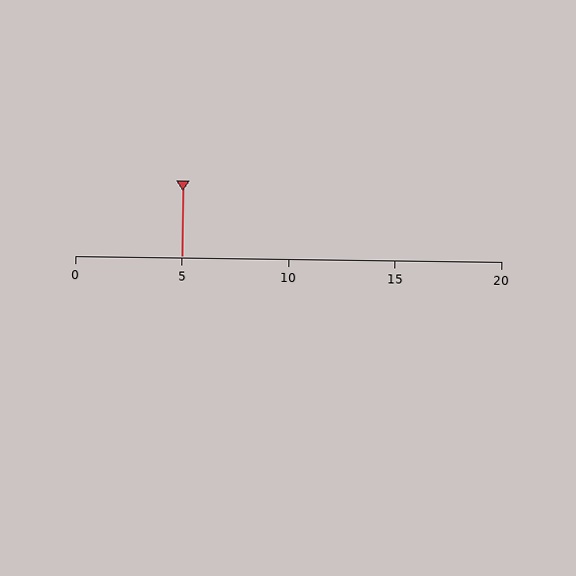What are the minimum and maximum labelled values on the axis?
The axis runs from 0 to 20.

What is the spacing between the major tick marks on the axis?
The major ticks are spaced 5 apart.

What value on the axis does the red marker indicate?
The marker indicates approximately 5.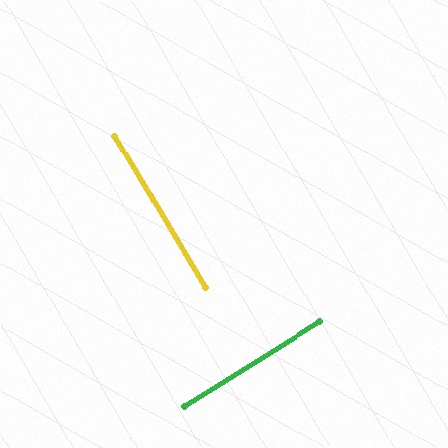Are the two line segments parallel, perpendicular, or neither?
Perpendicular — they meet at approximately 89°.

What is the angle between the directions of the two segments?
Approximately 89 degrees.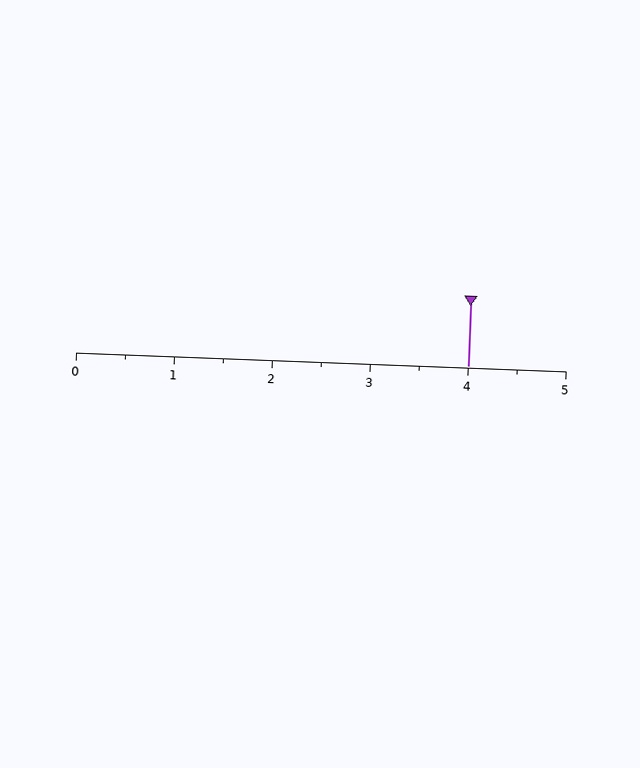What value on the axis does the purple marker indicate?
The marker indicates approximately 4.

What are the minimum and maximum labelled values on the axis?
The axis runs from 0 to 5.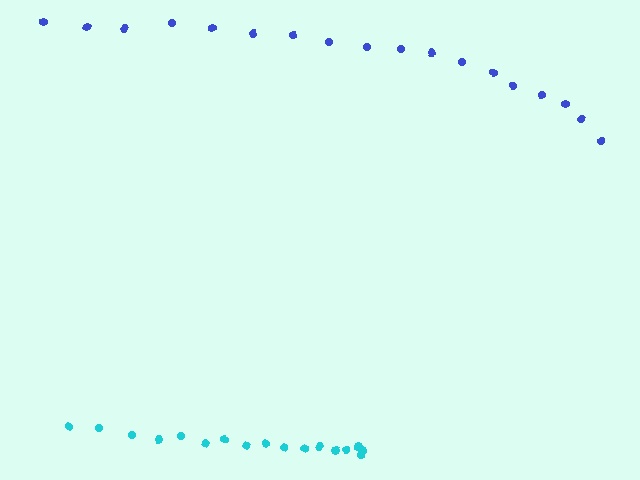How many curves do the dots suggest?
There are 2 distinct paths.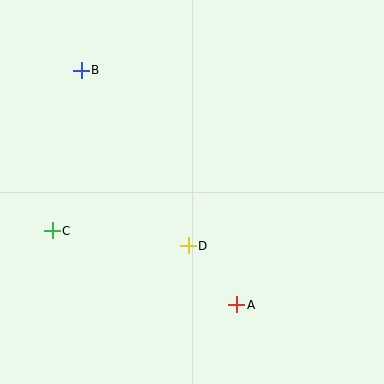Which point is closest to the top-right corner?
Point B is closest to the top-right corner.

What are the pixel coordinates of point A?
Point A is at (237, 305).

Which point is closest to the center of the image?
Point D at (188, 246) is closest to the center.